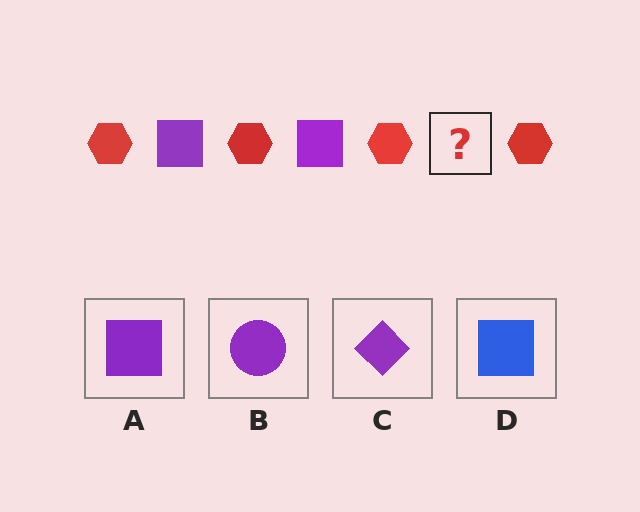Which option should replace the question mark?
Option A.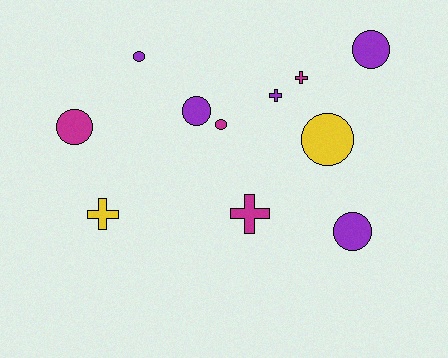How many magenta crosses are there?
There are 2 magenta crosses.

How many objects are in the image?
There are 11 objects.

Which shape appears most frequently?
Circle, with 7 objects.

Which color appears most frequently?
Purple, with 5 objects.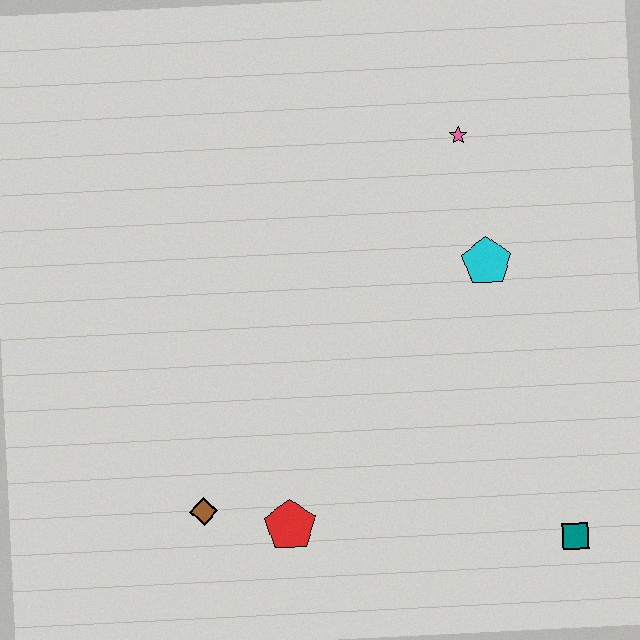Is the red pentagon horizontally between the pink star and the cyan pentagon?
No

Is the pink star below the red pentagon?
No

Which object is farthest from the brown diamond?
The pink star is farthest from the brown diamond.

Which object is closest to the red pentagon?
The brown diamond is closest to the red pentagon.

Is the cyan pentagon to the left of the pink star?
No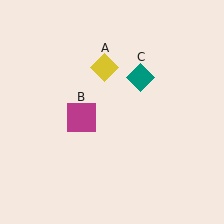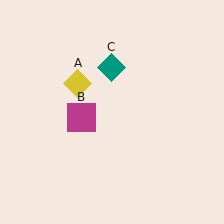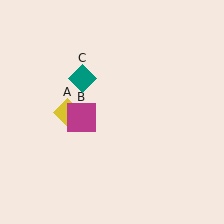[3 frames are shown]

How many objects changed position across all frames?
2 objects changed position: yellow diamond (object A), teal diamond (object C).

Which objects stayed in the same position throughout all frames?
Magenta square (object B) remained stationary.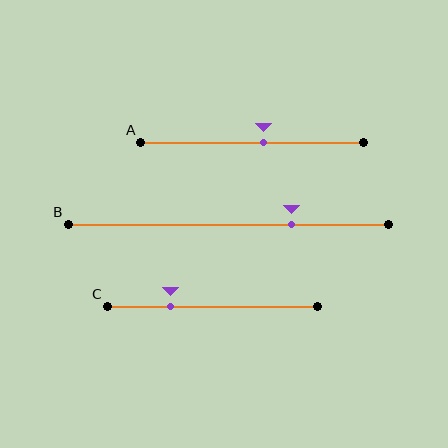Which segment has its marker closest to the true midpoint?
Segment A has its marker closest to the true midpoint.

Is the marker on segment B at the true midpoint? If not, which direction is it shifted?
No, the marker on segment B is shifted to the right by about 20% of the segment length.